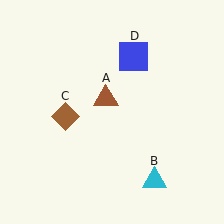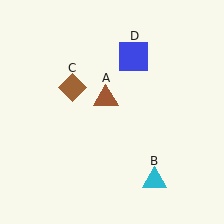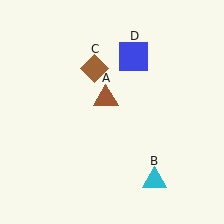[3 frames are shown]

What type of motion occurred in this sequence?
The brown diamond (object C) rotated clockwise around the center of the scene.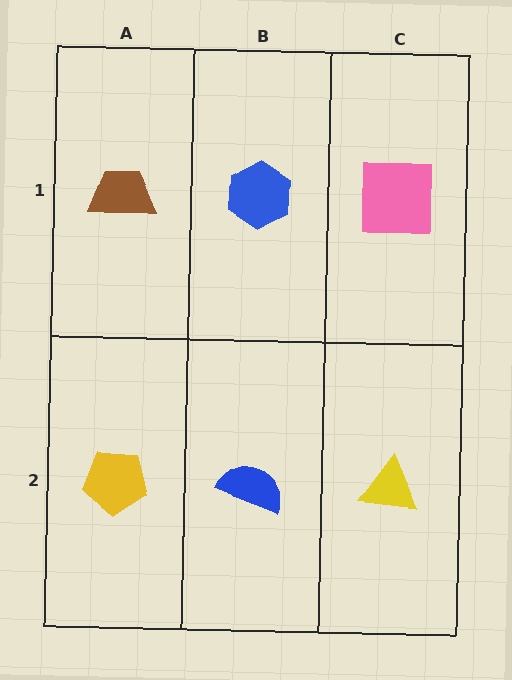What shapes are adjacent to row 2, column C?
A pink square (row 1, column C), a blue semicircle (row 2, column B).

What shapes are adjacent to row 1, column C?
A yellow triangle (row 2, column C), a blue hexagon (row 1, column B).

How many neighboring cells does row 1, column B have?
3.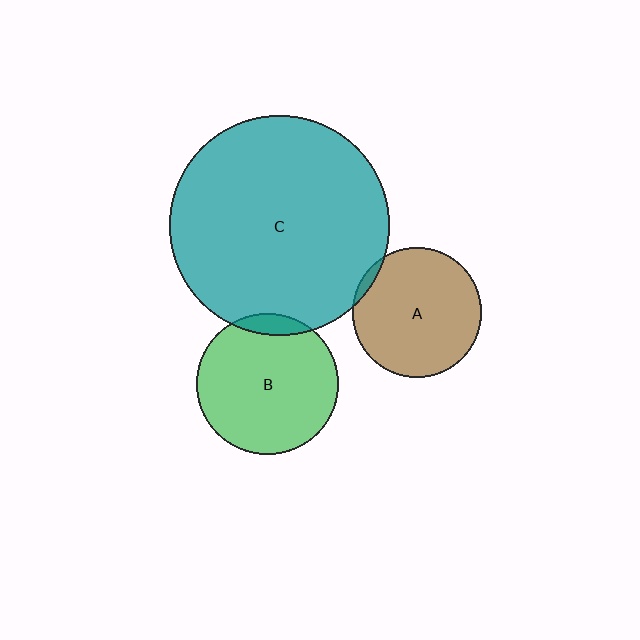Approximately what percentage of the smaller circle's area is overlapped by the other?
Approximately 10%.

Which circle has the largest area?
Circle C (teal).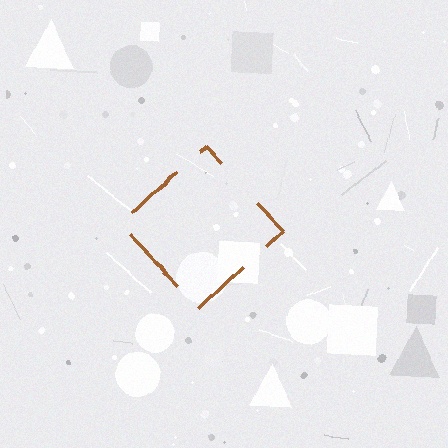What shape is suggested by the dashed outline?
The dashed outline suggests a diamond.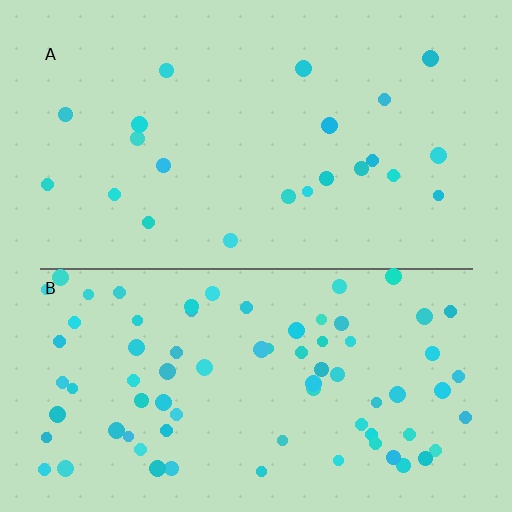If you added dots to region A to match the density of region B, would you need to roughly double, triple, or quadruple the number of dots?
Approximately triple.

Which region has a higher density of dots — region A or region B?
B (the bottom).